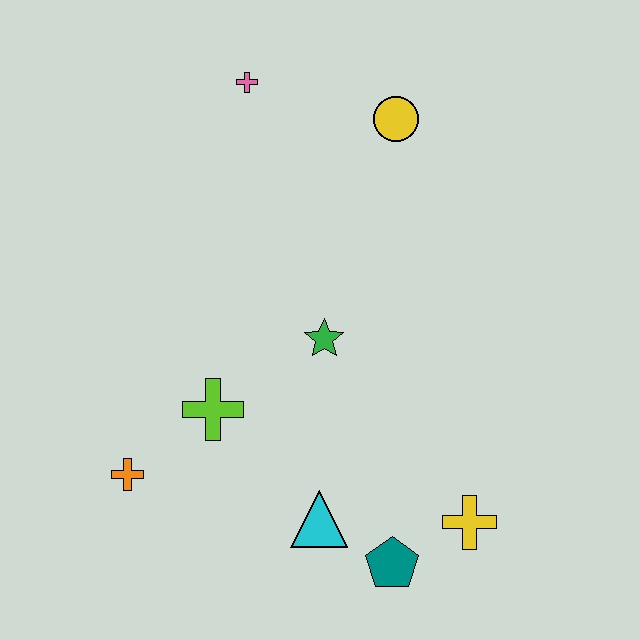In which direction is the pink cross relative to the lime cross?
The pink cross is above the lime cross.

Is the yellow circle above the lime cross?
Yes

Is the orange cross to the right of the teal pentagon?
No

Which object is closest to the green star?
The lime cross is closest to the green star.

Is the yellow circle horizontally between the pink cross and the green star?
No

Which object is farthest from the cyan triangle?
The pink cross is farthest from the cyan triangle.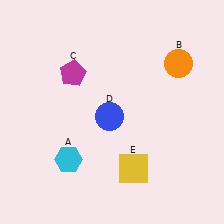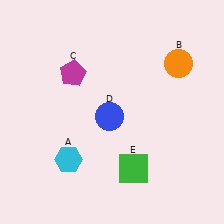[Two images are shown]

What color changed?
The square (E) changed from yellow in Image 1 to green in Image 2.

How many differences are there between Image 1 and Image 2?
There is 1 difference between the two images.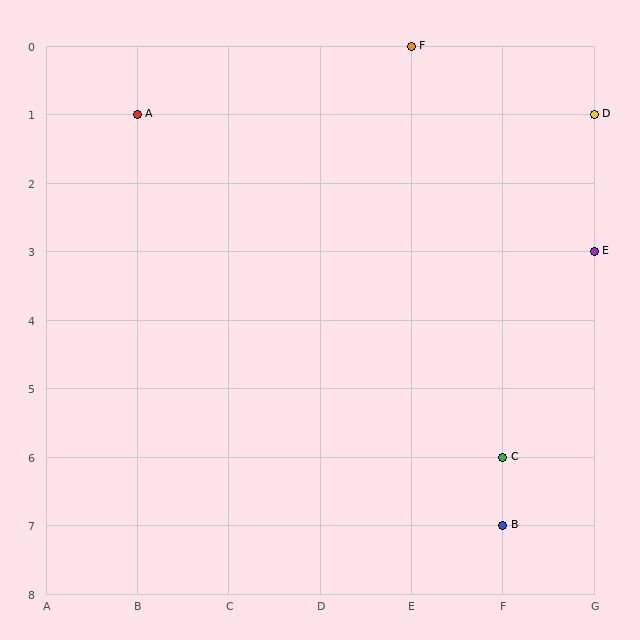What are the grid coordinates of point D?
Point D is at grid coordinates (G, 1).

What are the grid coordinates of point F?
Point F is at grid coordinates (E, 0).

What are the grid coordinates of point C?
Point C is at grid coordinates (F, 6).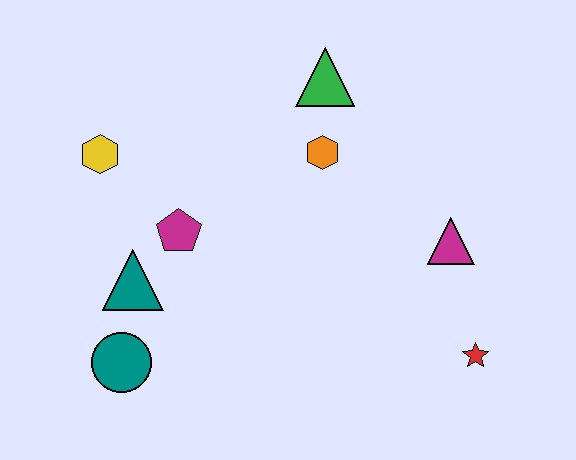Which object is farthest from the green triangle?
The teal circle is farthest from the green triangle.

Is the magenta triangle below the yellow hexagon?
Yes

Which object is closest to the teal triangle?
The magenta pentagon is closest to the teal triangle.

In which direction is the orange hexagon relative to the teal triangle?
The orange hexagon is to the right of the teal triangle.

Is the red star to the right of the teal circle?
Yes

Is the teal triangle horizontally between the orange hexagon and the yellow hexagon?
Yes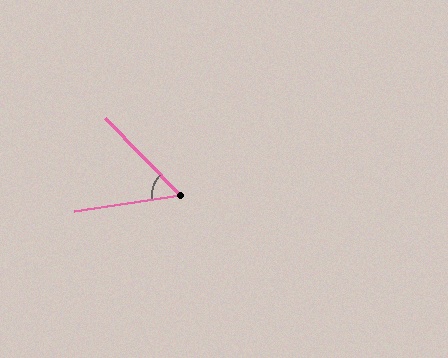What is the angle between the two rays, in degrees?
Approximately 54 degrees.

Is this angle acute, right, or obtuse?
It is acute.